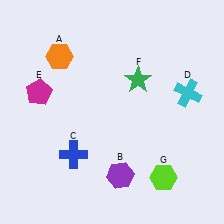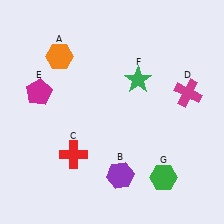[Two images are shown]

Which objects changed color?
C changed from blue to red. D changed from cyan to magenta. G changed from lime to green.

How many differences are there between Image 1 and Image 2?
There are 3 differences between the two images.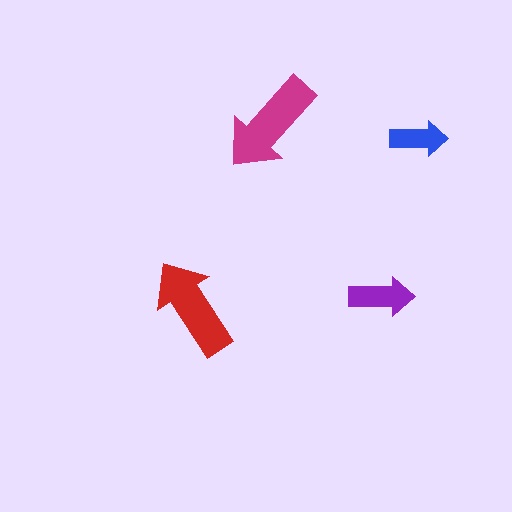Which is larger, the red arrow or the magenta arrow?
The magenta one.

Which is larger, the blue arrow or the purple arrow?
The purple one.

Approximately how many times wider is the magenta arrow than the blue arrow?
About 2 times wider.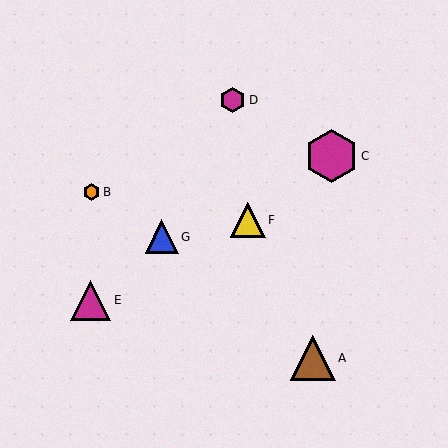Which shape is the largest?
The magenta hexagon (labeled C) is the largest.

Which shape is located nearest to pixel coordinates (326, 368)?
The brown triangle (labeled A) at (313, 358) is nearest to that location.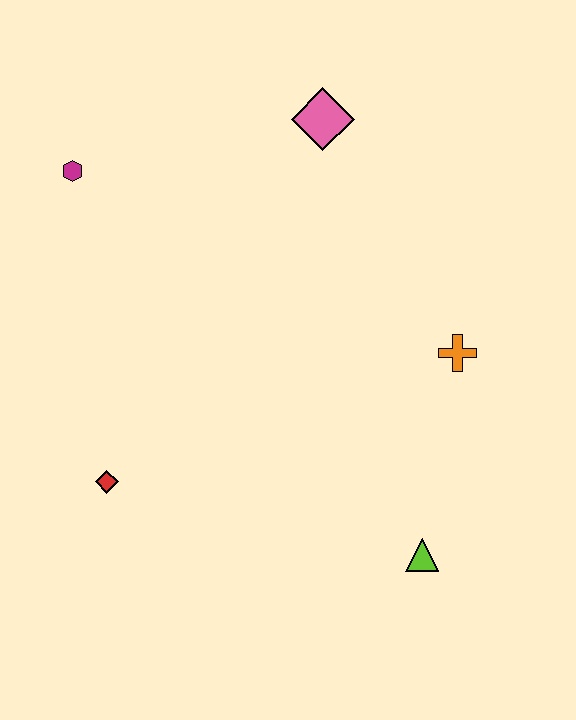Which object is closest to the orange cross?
The lime triangle is closest to the orange cross.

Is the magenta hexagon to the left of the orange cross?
Yes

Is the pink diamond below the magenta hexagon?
No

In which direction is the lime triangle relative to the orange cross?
The lime triangle is below the orange cross.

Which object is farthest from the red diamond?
The pink diamond is farthest from the red diamond.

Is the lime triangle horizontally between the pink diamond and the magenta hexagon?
No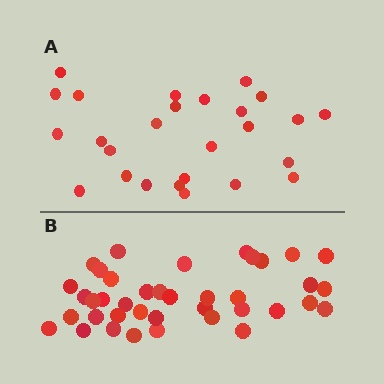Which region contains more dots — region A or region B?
Region B (the bottom region) has more dots.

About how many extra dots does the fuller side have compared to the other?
Region B has approximately 15 more dots than region A.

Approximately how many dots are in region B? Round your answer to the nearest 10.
About 40 dots. (The exact count is 39, which rounds to 40.)